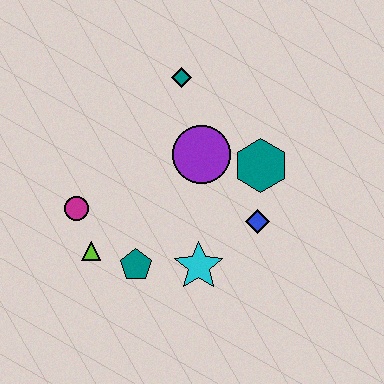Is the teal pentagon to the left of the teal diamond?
Yes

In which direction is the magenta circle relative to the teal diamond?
The magenta circle is below the teal diamond.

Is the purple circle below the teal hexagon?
No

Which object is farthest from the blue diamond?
The magenta circle is farthest from the blue diamond.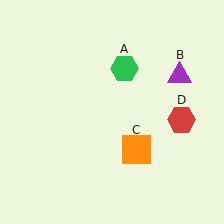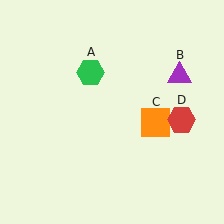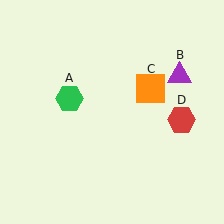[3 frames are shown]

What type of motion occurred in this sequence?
The green hexagon (object A), orange square (object C) rotated counterclockwise around the center of the scene.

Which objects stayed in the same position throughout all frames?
Purple triangle (object B) and red hexagon (object D) remained stationary.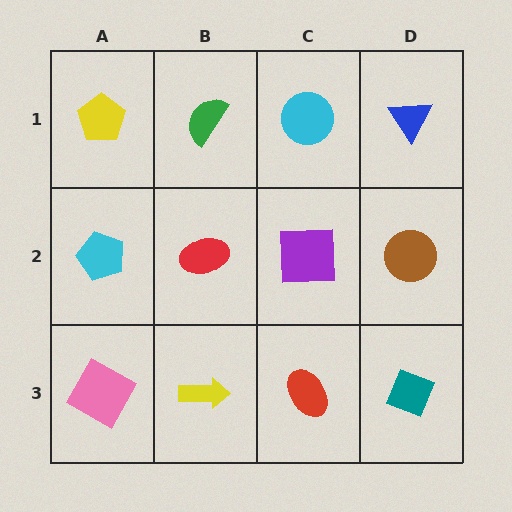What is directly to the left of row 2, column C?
A red ellipse.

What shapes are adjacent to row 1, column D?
A brown circle (row 2, column D), a cyan circle (row 1, column C).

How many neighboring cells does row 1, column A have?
2.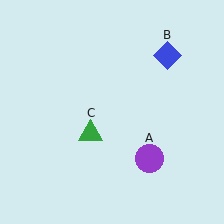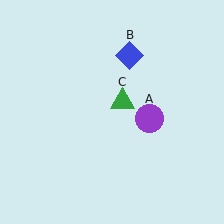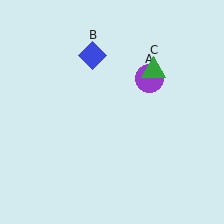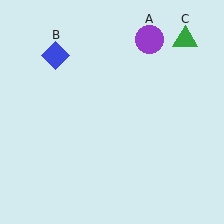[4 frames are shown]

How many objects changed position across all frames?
3 objects changed position: purple circle (object A), blue diamond (object B), green triangle (object C).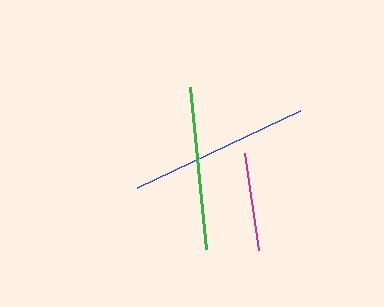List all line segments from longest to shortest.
From longest to shortest: blue, green, magenta.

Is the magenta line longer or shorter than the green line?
The green line is longer than the magenta line.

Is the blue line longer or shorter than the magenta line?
The blue line is longer than the magenta line.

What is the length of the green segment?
The green segment is approximately 163 pixels long.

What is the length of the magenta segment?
The magenta segment is approximately 98 pixels long.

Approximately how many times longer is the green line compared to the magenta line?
The green line is approximately 1.7 times the length of the magenta line.